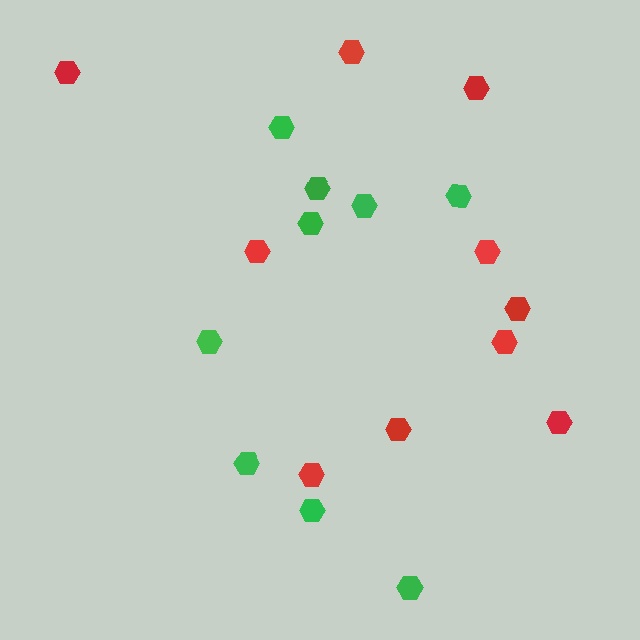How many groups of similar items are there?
There are 2 groups: one group of green hexagons (9) and one group of red hexagons (10).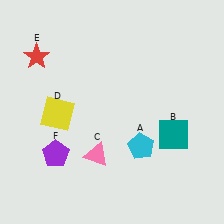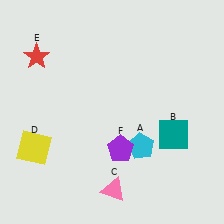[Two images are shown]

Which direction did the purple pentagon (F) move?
The purple pentagon (F) moved right.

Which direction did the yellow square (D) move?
The yellow square (D) moved down.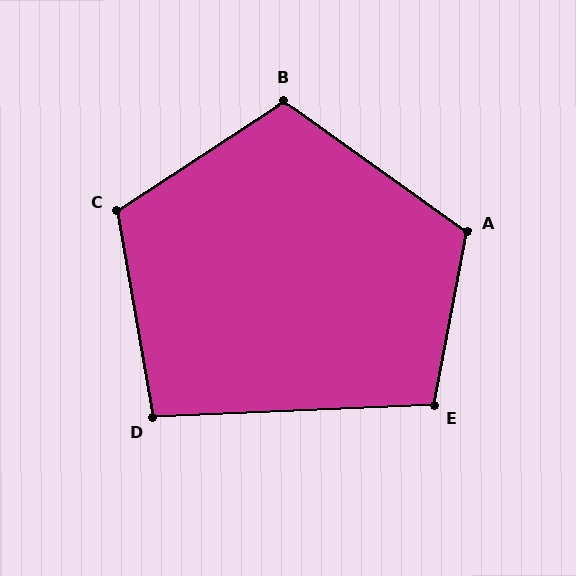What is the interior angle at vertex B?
Approximately 111 degrees (obtuse).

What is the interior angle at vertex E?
Approximately 103 degrees (obtuse).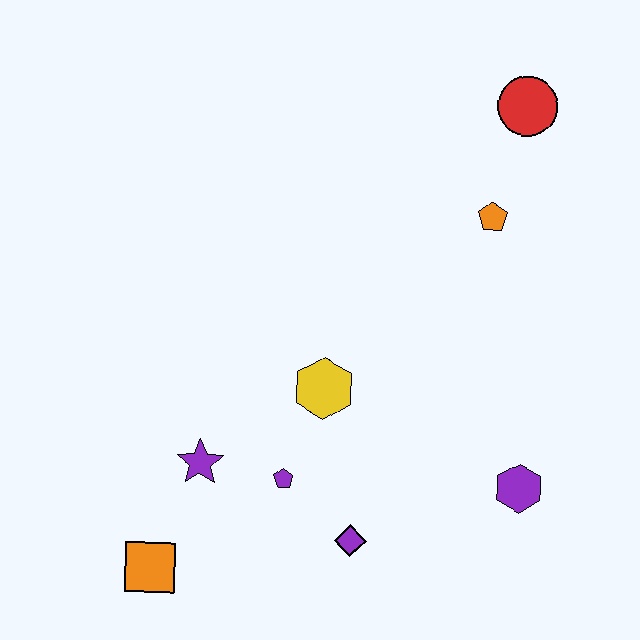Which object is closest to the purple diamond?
The purple pentagon is closest to the purple diamond.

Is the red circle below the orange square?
No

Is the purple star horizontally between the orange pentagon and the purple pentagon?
No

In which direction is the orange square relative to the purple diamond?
The orange square is to the left of the purple diamond.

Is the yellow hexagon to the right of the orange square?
Yes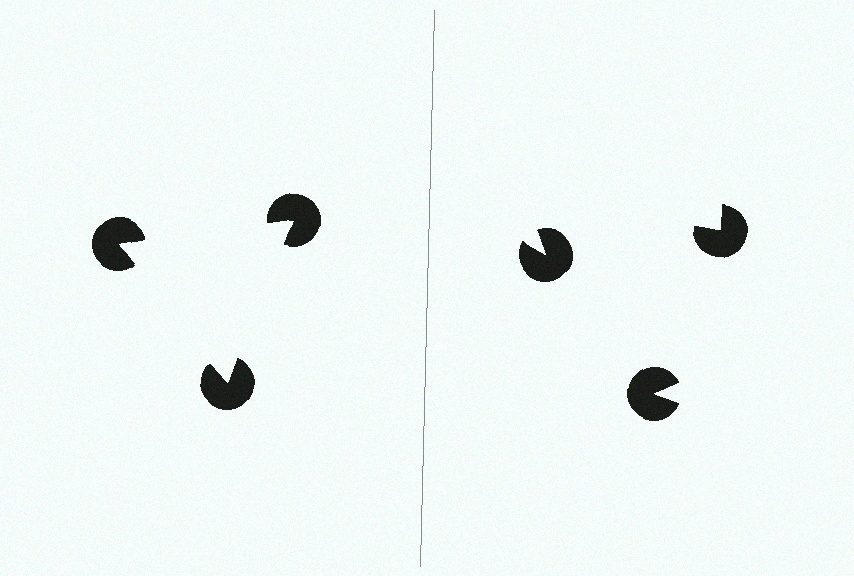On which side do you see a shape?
An illusory triangle appears on the left side. On the right side the wedge cuts are rotated, so no coherent shape forms.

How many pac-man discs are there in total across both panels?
6 — 3 on each side.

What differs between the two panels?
The pac-man discs are positioned identically on both sides; only the wedge orientations differ. On the left they align to a triangle; on the right they are misaligned.